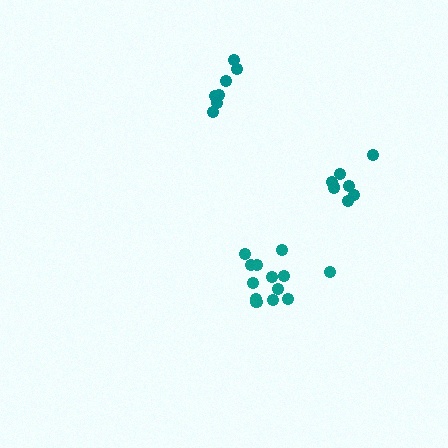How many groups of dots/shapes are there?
There are 3 groups.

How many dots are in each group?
Group 1: 7 dots, Group 2: 13 dots, Group 3: 7 dots (27 total).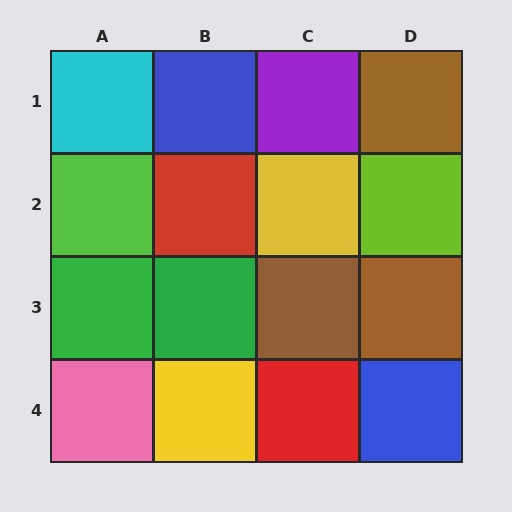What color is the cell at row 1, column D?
Brown.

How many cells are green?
2 cells are green.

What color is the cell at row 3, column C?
Brown.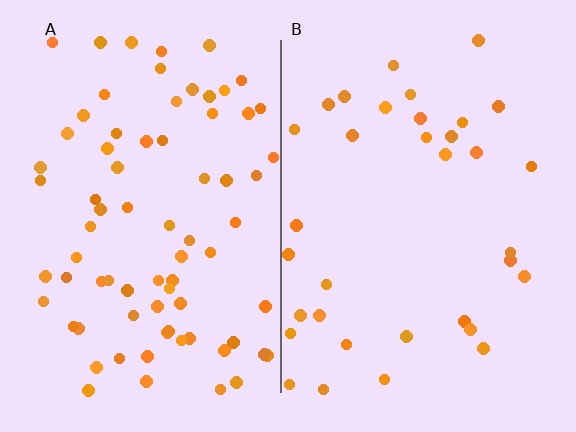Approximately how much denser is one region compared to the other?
Approximately 2.2× — region A over region B.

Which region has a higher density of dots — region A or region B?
A (the left).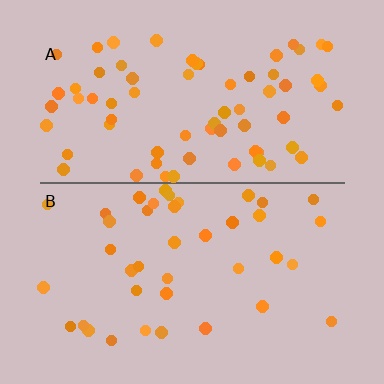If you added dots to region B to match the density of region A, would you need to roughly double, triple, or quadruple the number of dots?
Approximately double.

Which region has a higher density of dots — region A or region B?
A (the top).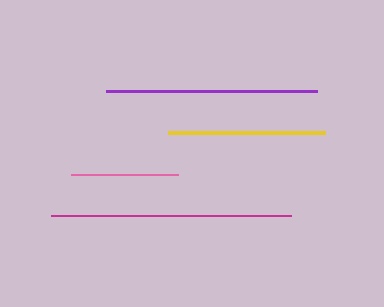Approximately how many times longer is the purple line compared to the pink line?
The purple line is approximately 2.0 times the length of the pink line.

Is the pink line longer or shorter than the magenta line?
The magenta line is longer than the pink line.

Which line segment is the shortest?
The pink line is the shortest at approximately 107 pixels.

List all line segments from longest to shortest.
From longest to shortest: magenta, purple, yellow, pink.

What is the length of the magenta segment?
The magenta segment is approximately 240 pixels long.